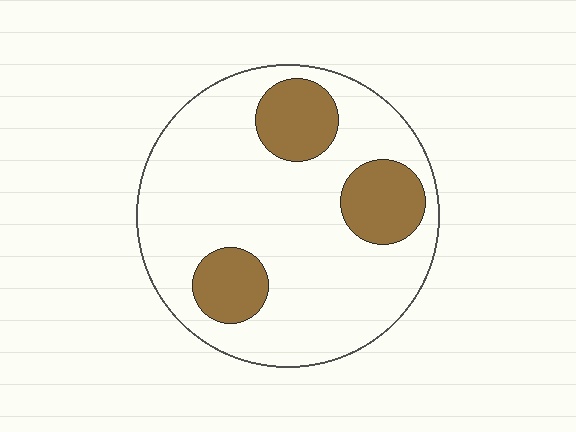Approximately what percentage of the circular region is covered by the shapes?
Approximately 20%.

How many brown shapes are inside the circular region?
3.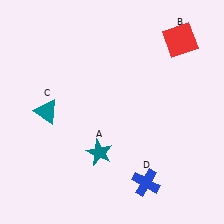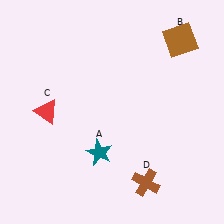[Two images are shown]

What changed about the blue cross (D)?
In Image 1, D is blue. In Image 2, it changed to brown.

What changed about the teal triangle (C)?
In Image 1, C is teal. In Image 2, it changed to red.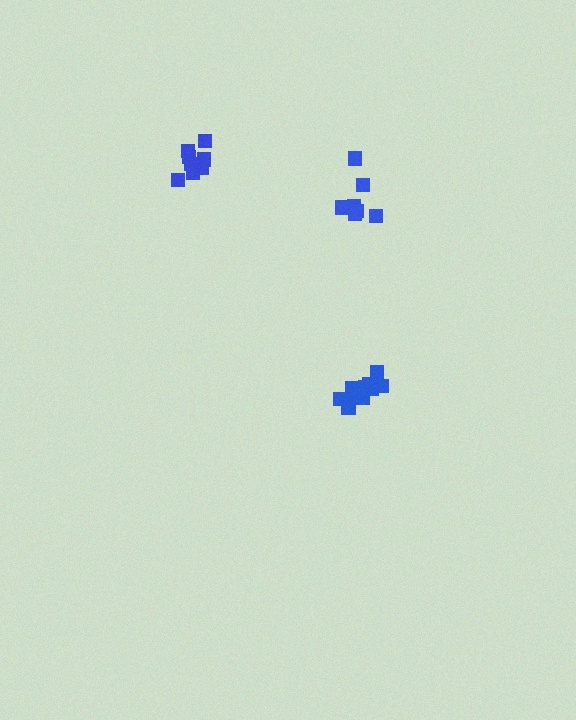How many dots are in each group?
Group 1: 8 dots, Group 2: 7 dots, Group 3: 10 dots (25 total).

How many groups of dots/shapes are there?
There are 3 groups.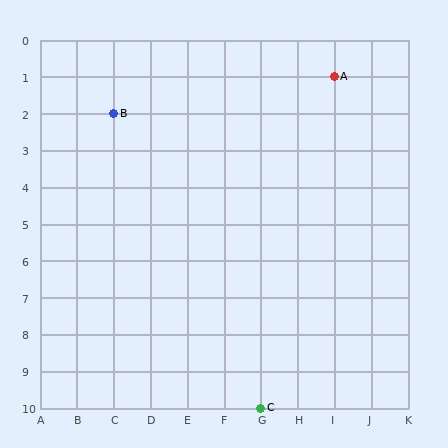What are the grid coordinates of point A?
Point A is at grid coordinates (I, 1).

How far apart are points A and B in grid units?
Points A and B are 6 columns and 1 row apart (about 6.1 grid units diagonally).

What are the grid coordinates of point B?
Point B is at grid coordinates (C, 2).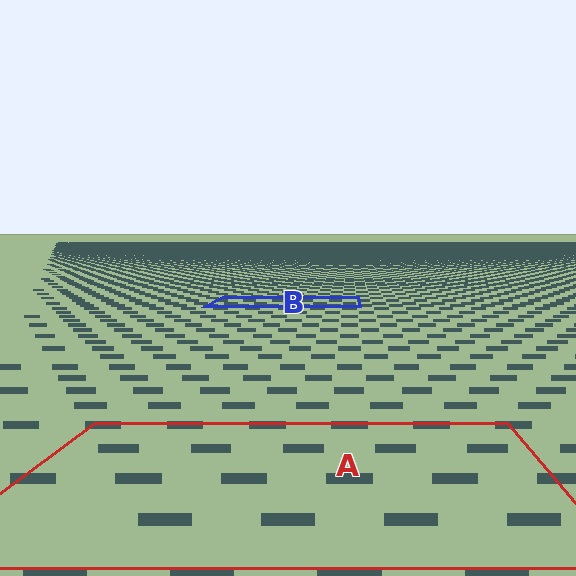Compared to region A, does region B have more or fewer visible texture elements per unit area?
Region B has more texture elements per unit area — they are packed more densely because it is farther away.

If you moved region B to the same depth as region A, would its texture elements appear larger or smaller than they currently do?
They would appear larger. At a closer depth, the same texture elements are projected at a bigger on-screen size.